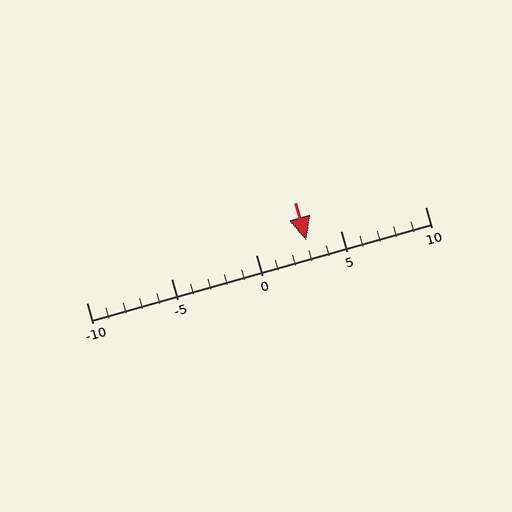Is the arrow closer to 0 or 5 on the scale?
The arrow is closer to 5.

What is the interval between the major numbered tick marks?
The major tick marks are spaced 5 units apart.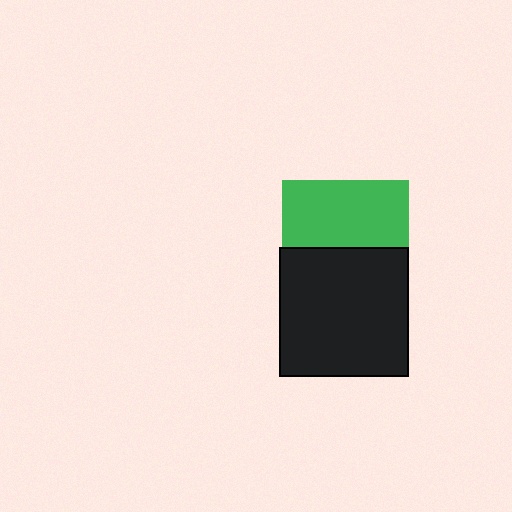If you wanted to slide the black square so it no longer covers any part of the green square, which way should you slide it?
Slide it down — that is the most direct way to separate the two shapes.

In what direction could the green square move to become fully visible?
The green square could move up. That would shift it out from behind the black square entirely.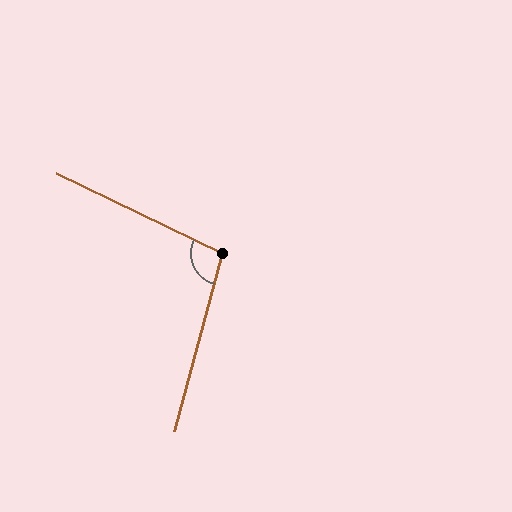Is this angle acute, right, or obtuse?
It is obtuse.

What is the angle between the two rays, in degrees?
Approximately 100 degrees.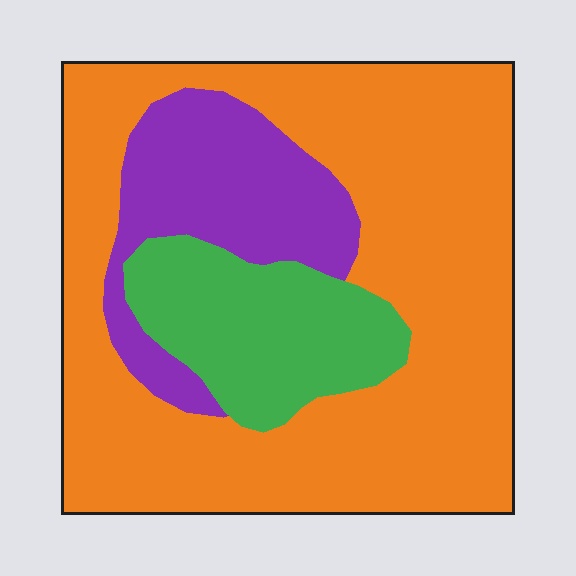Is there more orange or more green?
Orange.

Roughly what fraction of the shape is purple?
Purple takes up about one sixth (1/6) of the shape.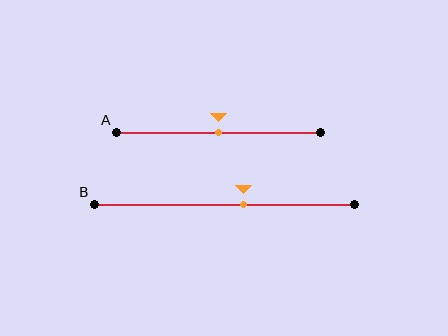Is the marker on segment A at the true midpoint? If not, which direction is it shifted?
Yes, the marker on segment A is at the true midpoint.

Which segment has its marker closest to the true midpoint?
Segment A has its marker closest to the true midpoint.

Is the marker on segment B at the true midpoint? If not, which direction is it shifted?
No, the marker on segment B is shifted to the right by about 7% of the segment length.